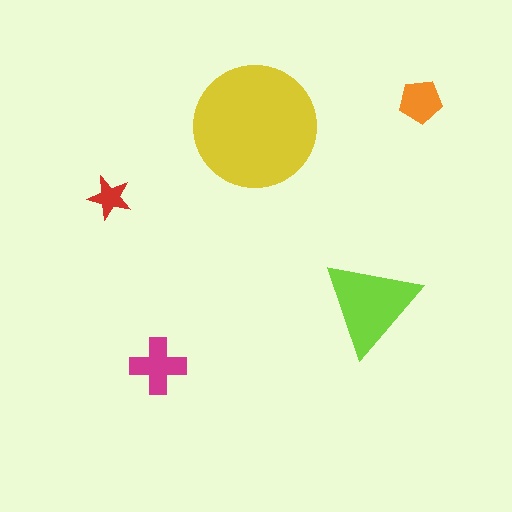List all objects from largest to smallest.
The yellow circle, the lime triangle, the magenta cross, the orange pentagon, the red star.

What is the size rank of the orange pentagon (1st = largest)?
4th.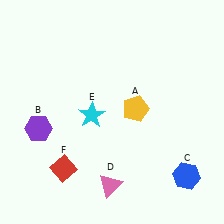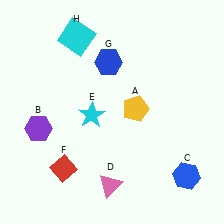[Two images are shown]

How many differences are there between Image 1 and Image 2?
There are 2 differences between the two images.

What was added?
A blue hexagon (G), a cyan square (H) were added in Image 2.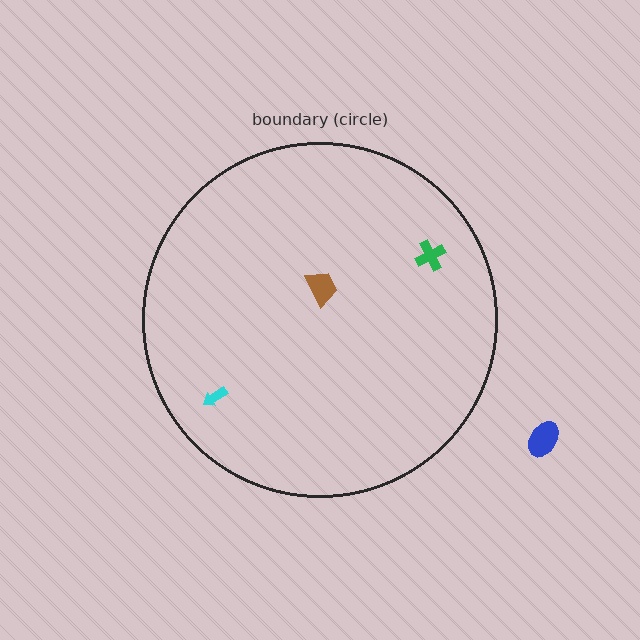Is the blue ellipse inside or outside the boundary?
Outside.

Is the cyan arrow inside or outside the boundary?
Inside.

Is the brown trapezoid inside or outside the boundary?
Inside.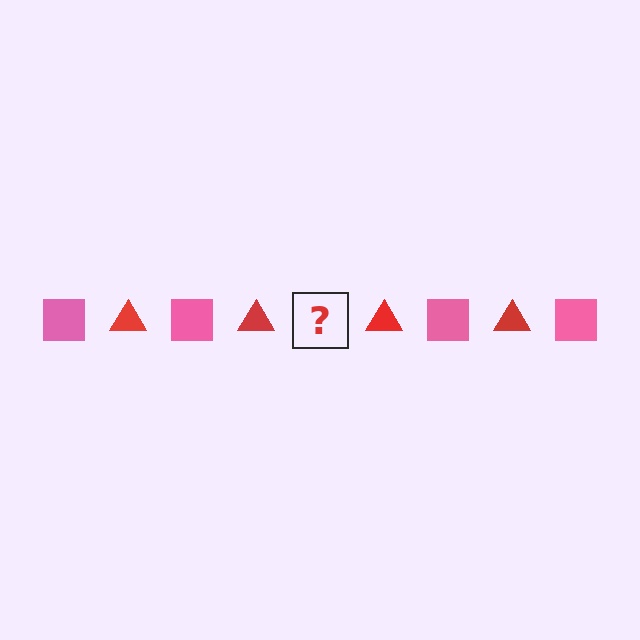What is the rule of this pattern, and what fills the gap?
The rule is that the pattern alternates between pink square and red triangle. The gap should be filled with a pink square.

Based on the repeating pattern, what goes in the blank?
The blank should be a pink square.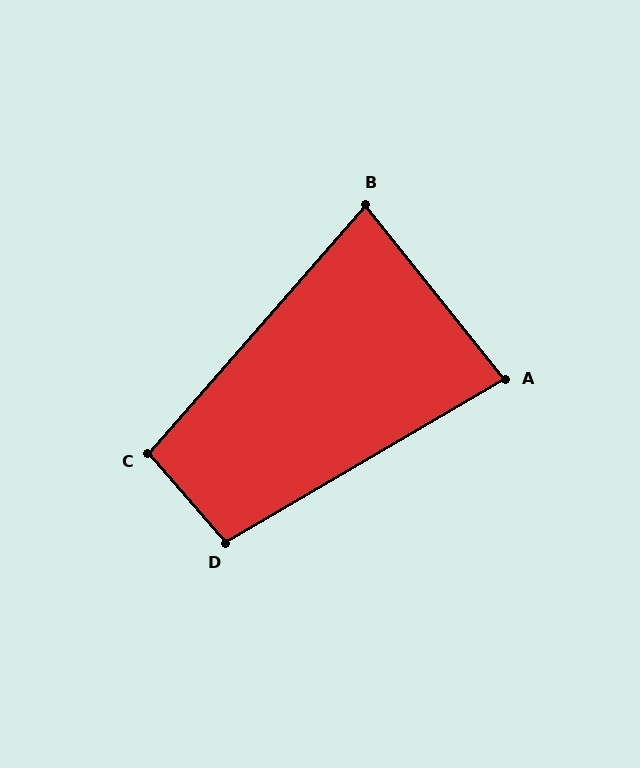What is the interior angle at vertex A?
Approximately 82 degrees (acute).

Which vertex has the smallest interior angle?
B, at approximately 80 degrees.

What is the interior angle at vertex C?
Approximately 98 degrees (obtuse).